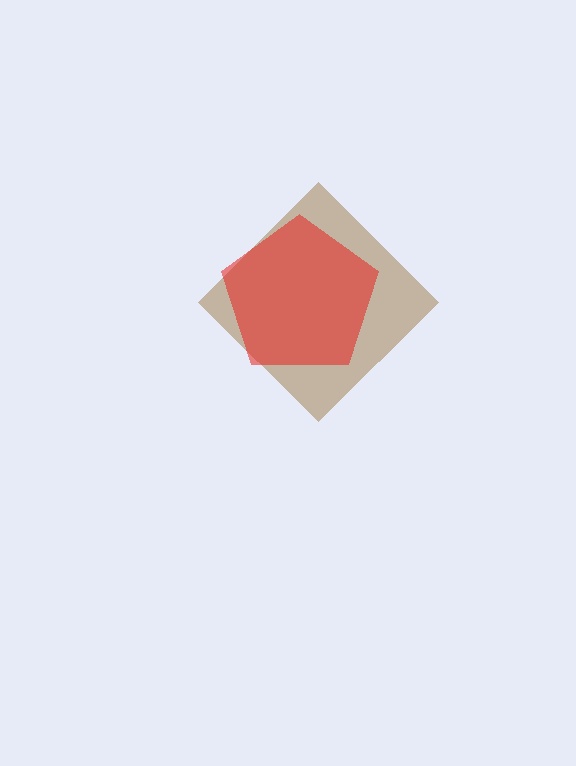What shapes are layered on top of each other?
The layered shapes are: a brown diamond, a red pentagon.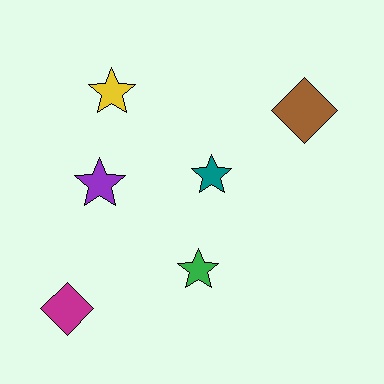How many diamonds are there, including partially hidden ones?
There are 2 diamonds.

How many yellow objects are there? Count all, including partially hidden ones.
There is 1 yellow object.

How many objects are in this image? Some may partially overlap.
There are 6 objects.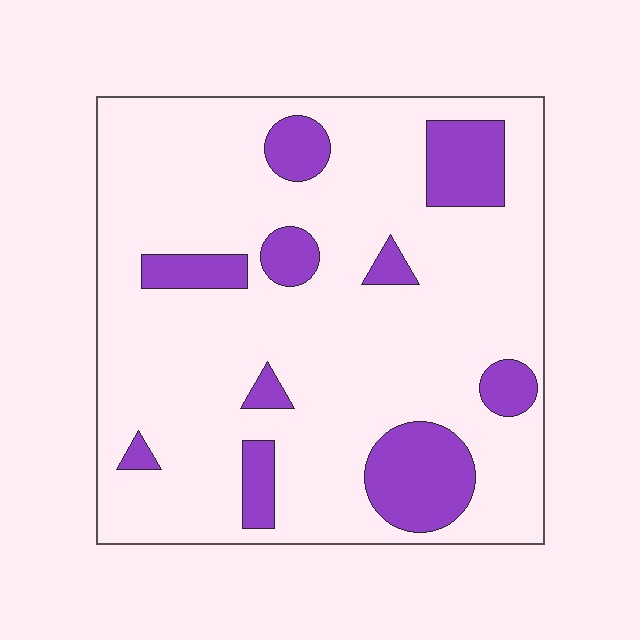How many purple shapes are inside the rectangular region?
10.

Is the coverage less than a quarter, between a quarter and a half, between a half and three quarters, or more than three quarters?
Less than a quarter.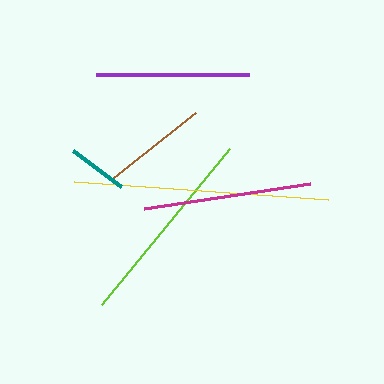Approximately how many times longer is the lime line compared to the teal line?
The lime line is approximately 3.3 times the length of the teal line.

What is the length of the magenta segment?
The magenta segment is approximately 168 pixels long.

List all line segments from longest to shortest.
From longest to shortest: yellow, lime, magenta, purple, brown, teal.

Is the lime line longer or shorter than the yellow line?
The yellow line is longer than the lime line.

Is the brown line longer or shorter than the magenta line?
The magenta line is longer than the brown line.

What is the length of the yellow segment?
The yellow segment is approximately 255 pixels long.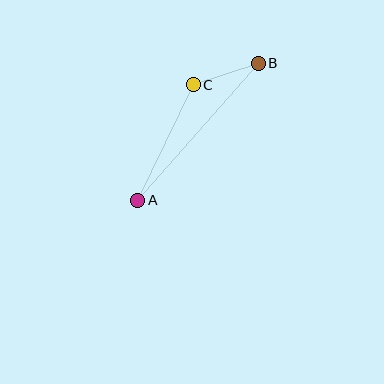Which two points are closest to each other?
Points B and C are closest to each other.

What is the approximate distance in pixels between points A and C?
The distance between A and C is approximately 128 pixels.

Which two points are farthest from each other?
Points A and B are farthest from each other.